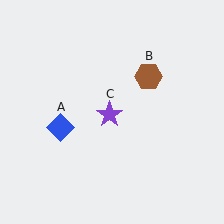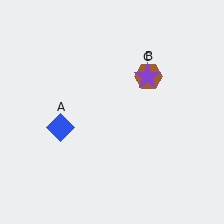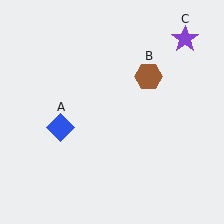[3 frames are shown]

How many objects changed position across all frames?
1 object changed position: purple star (object C).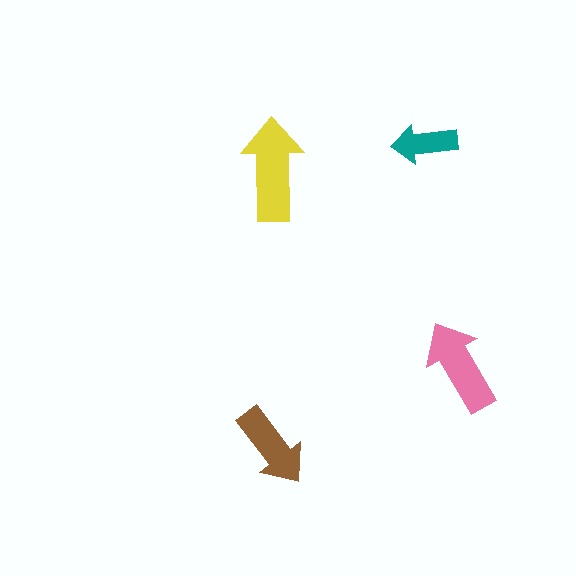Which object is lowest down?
The brown arrow is bottommost.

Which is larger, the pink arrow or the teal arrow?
The pink one.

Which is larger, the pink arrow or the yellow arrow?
The yellow one.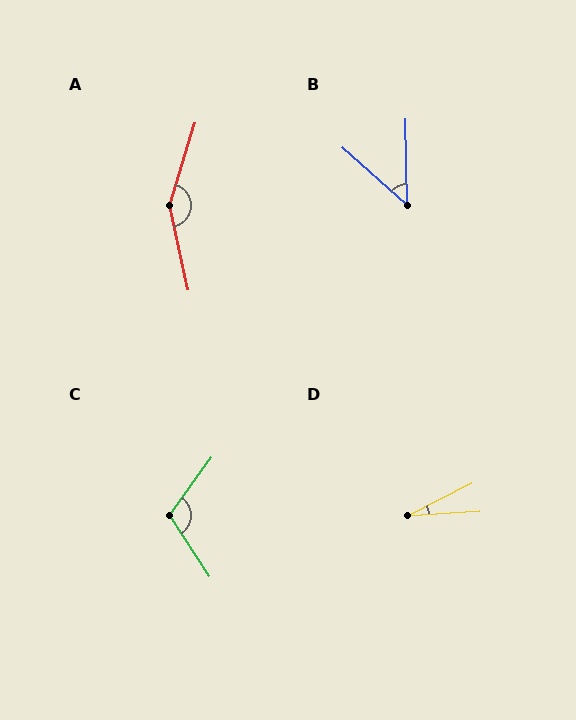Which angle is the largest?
A, at approximately 151 degrees.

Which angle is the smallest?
D, at approximately 23 degrees.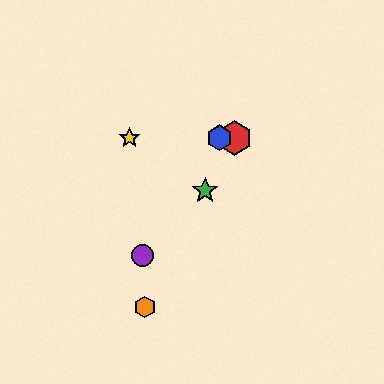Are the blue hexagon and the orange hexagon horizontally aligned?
No, the blue hexagon is at y≈138 and the orange hexagon is at y≈307.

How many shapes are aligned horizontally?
3 shapes (the red hexagon, the blue hexagon, the yellow star) are aligned horizontally.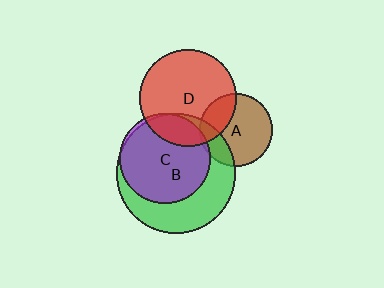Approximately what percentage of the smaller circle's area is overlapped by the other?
Approximately 95%.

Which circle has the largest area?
Circle B (green).